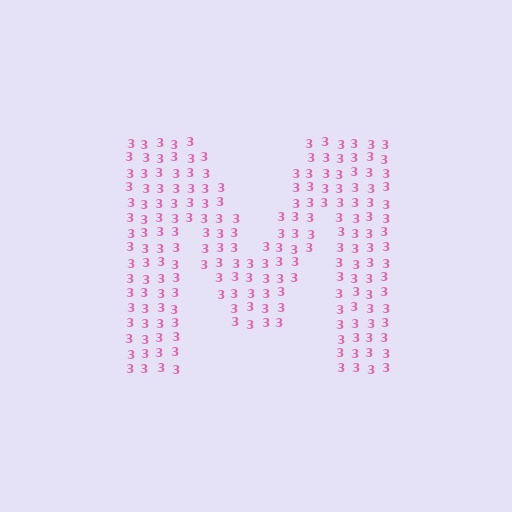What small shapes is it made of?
It is made of small digit 3's.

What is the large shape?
The large shape is the letter M.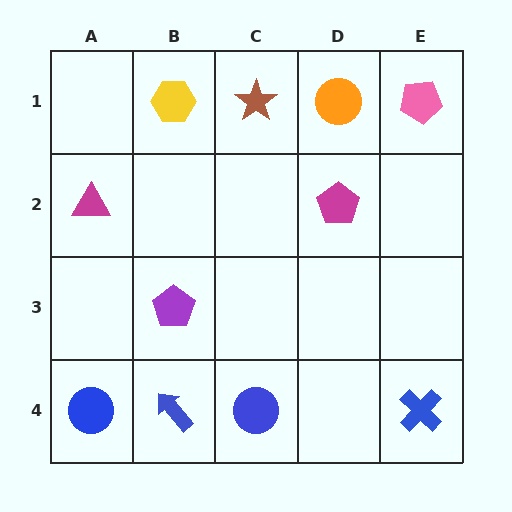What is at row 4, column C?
A blue circle.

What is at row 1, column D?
An orange circle.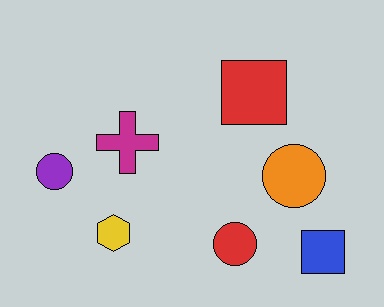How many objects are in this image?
There are 7 objects.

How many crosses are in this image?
There is 1 cross.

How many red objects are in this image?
There are 2 red objects.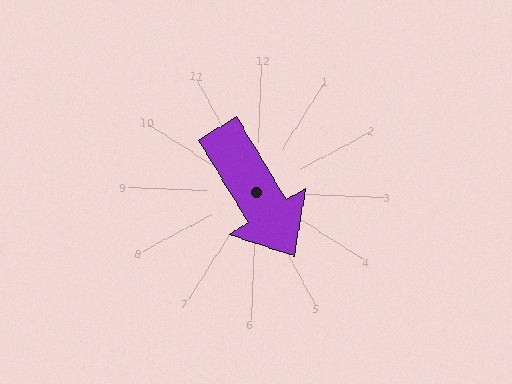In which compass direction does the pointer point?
Southeast.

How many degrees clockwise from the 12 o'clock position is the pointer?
Approximately 147 degrees.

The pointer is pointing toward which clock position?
Roughly 5 o'clock.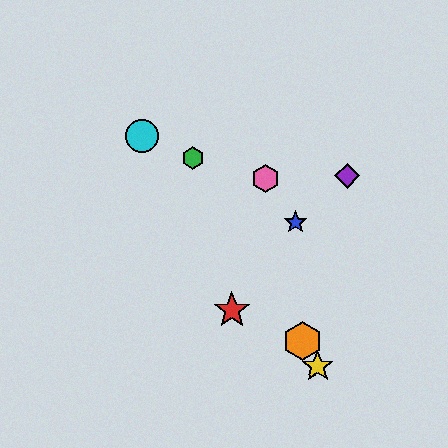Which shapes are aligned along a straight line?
The green hexagon, the yellow star, the orange hexagon are aligned along a straight line.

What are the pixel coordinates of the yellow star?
The yellow star is at (318, 366).